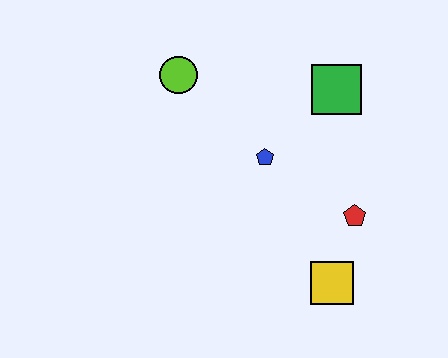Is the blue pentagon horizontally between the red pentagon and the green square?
No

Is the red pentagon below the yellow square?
No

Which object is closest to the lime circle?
The blue pentagon is closest to the lime circle.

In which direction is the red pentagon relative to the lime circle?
The red pentagon is to the right of the lime circle.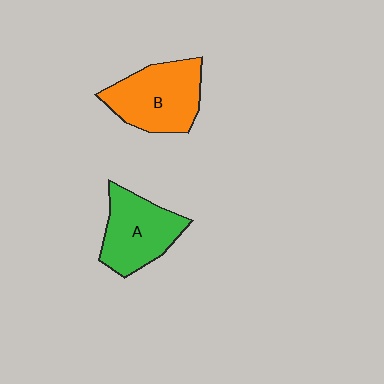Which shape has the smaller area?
Shape A (green).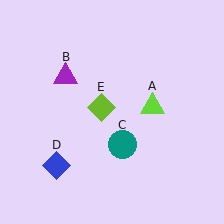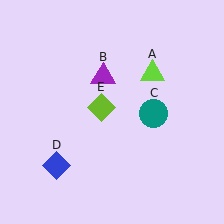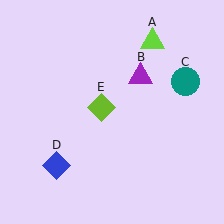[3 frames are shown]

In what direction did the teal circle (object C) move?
The teal circle (object C) moved up and to the right.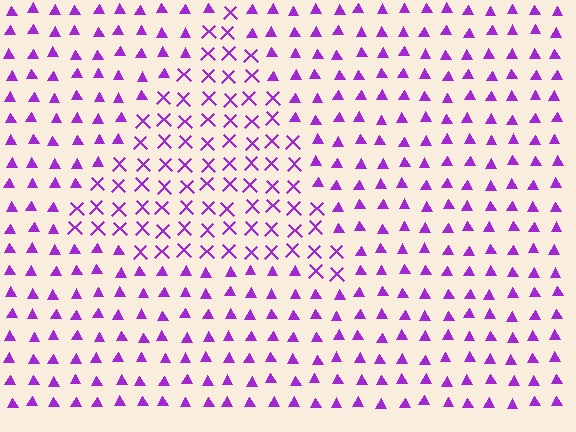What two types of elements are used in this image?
The image uses X marks inside the triangle region and triangles outside it.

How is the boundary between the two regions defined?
The boundary is defined by a change in element shape: X marks inside vs. triangles outside. All elements share the same color and spacing.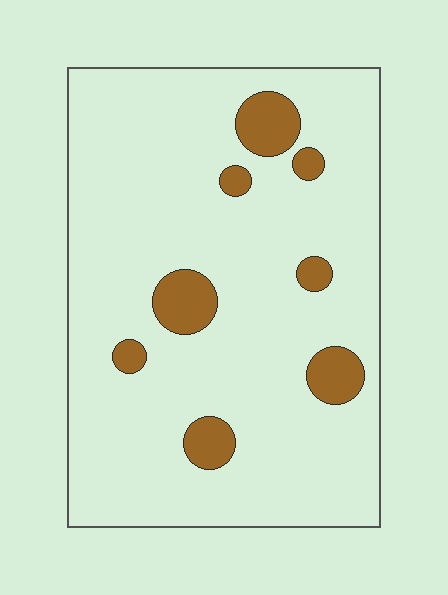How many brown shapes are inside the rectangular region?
8.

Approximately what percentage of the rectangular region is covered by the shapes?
Approximately 10%.